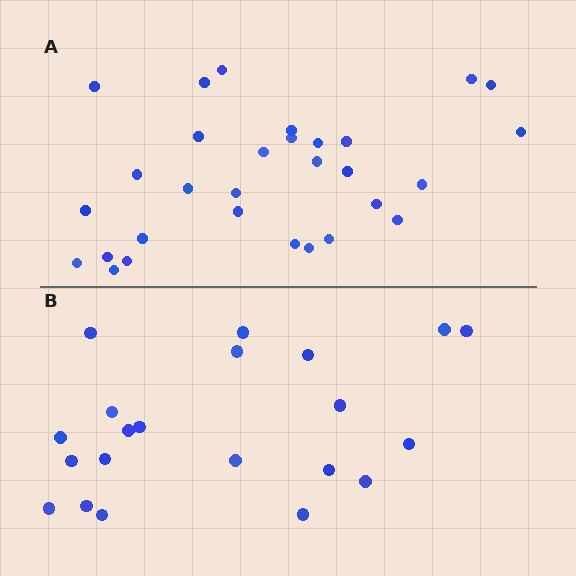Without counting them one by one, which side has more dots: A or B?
Region A (the top region) has more dots.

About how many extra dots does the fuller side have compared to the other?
Region A has roughly 8 or so more dots than region B.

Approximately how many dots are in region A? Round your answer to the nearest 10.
About 30 dots.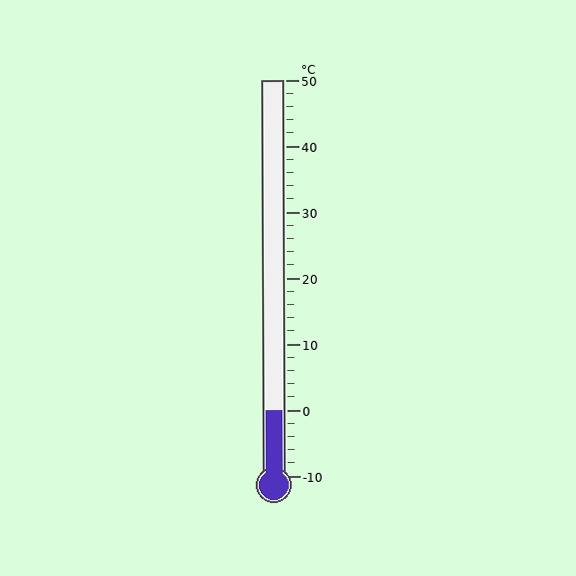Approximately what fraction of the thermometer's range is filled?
The thermometer is filled to approximately 15% of its range.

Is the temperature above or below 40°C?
The temperature is below 40°C.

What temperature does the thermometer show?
The thermometer shows approximately 0°C.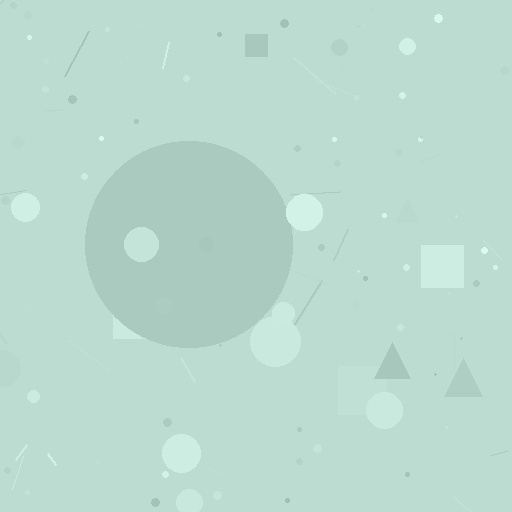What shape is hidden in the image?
A circle is hidden in the image.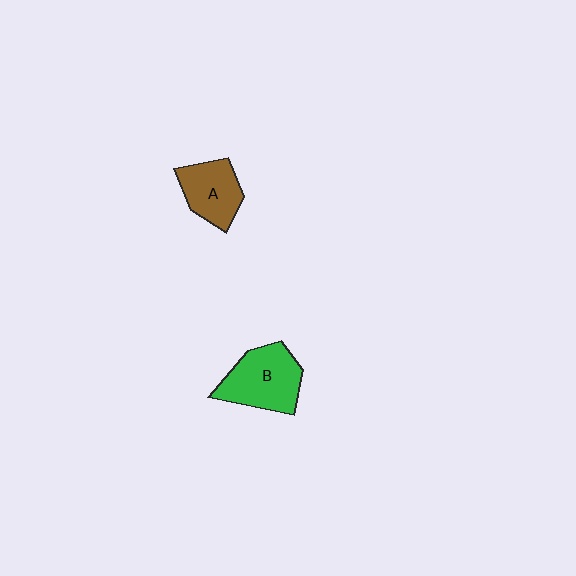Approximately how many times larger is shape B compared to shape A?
Approximately 1.3 times.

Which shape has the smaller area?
Shape A (brown).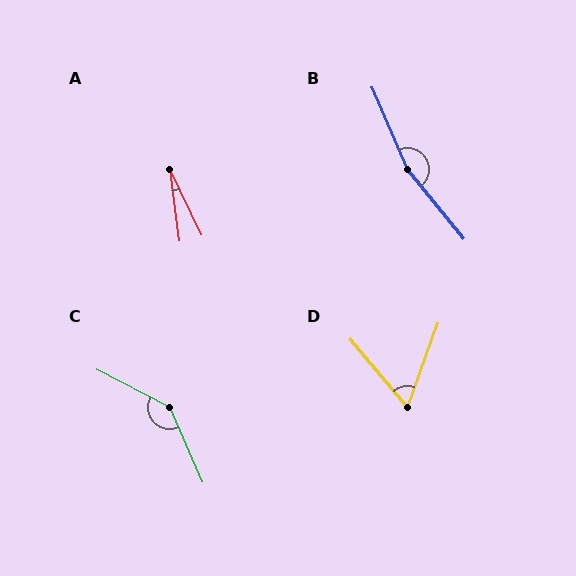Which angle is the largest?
B, at approximately 164 degrees.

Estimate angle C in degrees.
Approximately 141 degrees.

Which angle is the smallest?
A, at approximately 19 degrees.